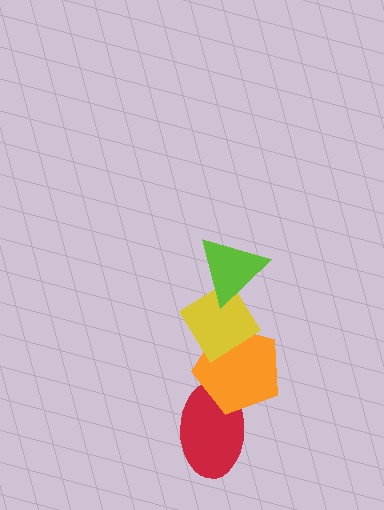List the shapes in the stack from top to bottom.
From top to bottom: the lime triangle, the yellow diamond, the orange pentagon, the red ellipse.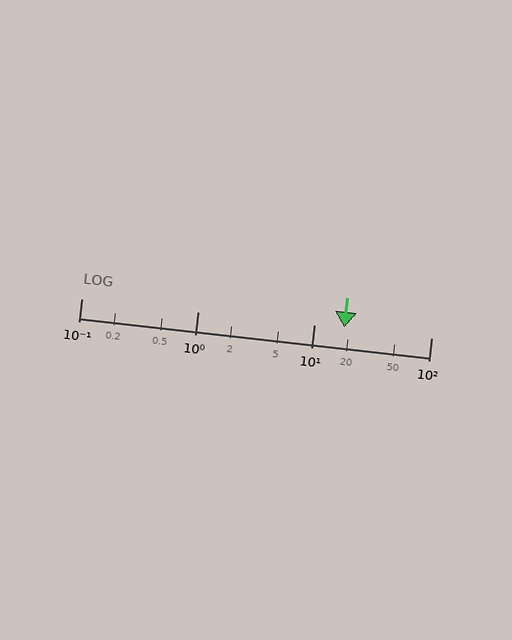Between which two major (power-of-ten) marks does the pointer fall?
The pointer is between 10 and 100.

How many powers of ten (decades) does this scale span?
The scale spans 3 decades, from 0.1 to 100.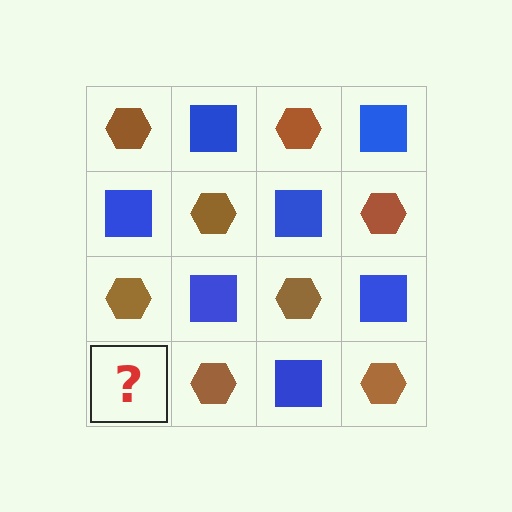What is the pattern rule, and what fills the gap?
The rule is that it alternates brown hexagon and blue square in a checkerboard pattern. The gap should be filled with a blue square.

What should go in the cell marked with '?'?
The missing cell should contain a blue square.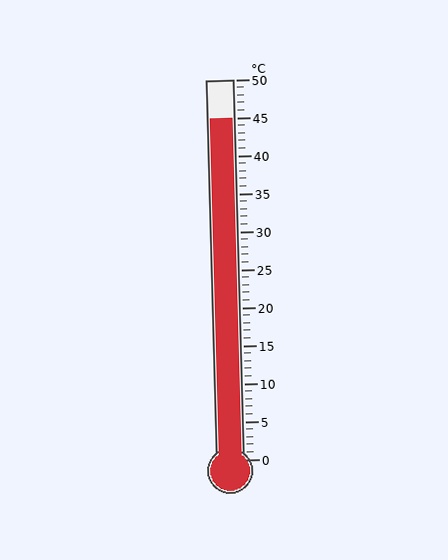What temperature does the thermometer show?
The thermometer shows approximately 45°C.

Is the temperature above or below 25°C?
The temperature is above 25°C.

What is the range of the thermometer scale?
The thermometer scale ranges from 0°C to 50°C.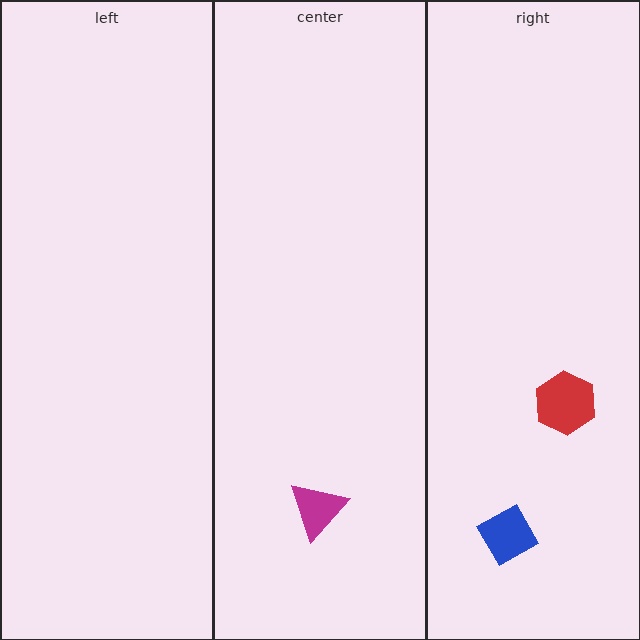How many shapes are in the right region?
2.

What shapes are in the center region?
The magenta triangle.